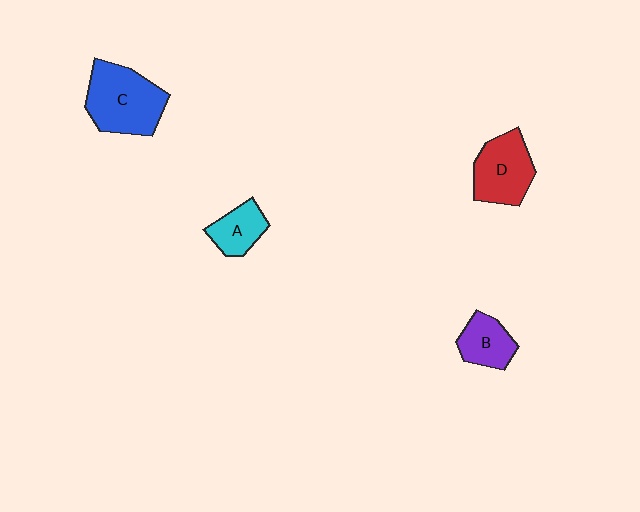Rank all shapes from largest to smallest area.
From largest to smallest: C (blue), D (red), B (purple), A (cyan).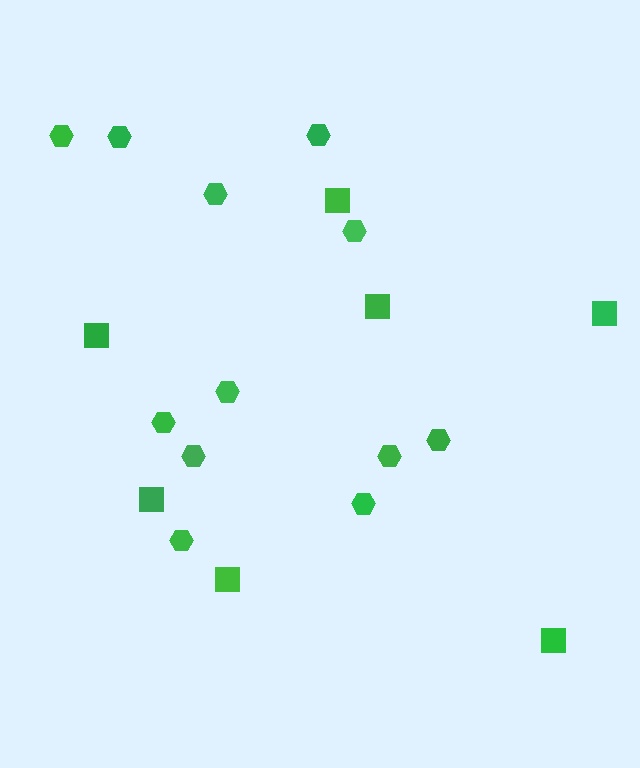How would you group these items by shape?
There are 2 groups: one group of hexagons (12) and one group of squares (7).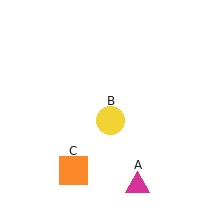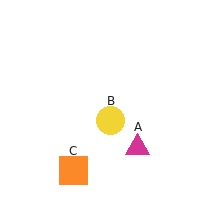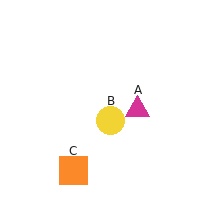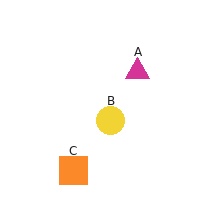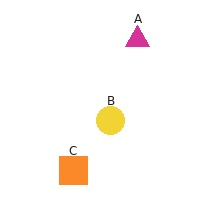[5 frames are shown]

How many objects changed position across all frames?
1 object changed position: magenta triangle (object A).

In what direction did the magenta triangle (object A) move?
The magenta triangle (object A) moved up.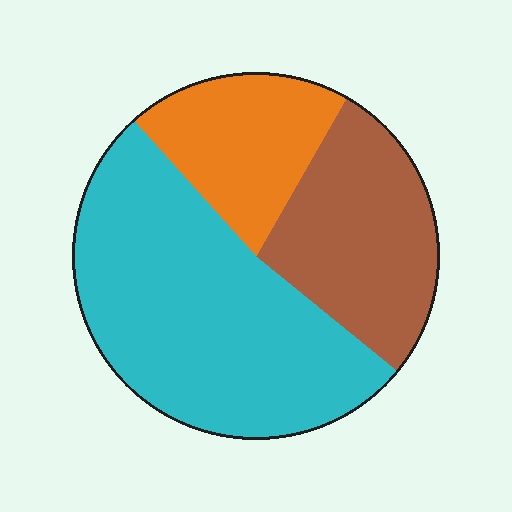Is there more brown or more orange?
Brown.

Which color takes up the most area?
Cyan, at roughly 50%.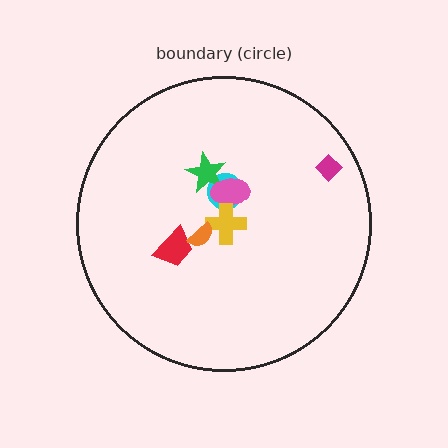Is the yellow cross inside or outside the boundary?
Inside.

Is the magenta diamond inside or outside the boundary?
Inside.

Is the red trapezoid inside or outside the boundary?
Inside.